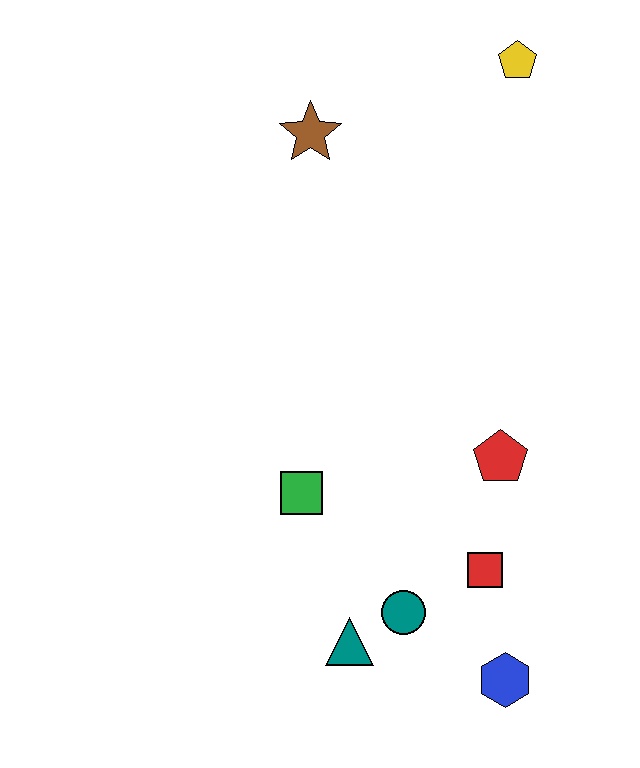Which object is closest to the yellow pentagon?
The brown star is closest to the yellow pentagon.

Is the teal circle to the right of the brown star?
Yes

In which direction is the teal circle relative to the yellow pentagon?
The teal circle is below the yellow pentagon.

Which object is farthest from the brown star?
The blue hexagon is farthest from the brown star.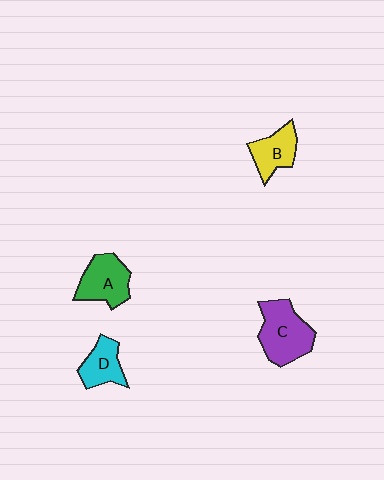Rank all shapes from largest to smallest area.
From largest to smallest: C (purple), A (green), B (yellow), D (cyan).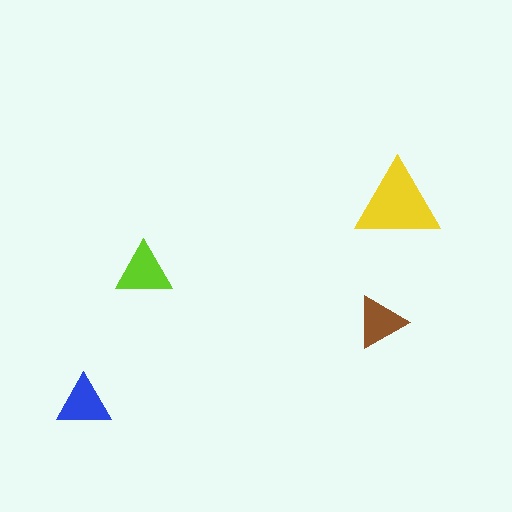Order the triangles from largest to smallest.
the yellow one, the lime one, the blue one, the brown one.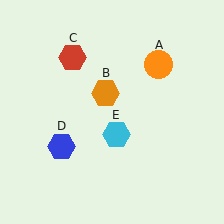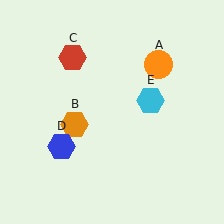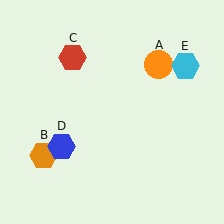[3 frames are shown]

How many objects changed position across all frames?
2 objects changed position: orange hexagon (object B), cyan hexagon (object E).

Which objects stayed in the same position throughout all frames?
Orange circle (object A) and red hexagon (object C) and blue hexagon (object D) remained stationary.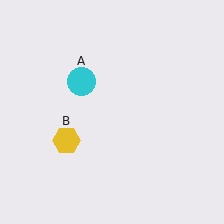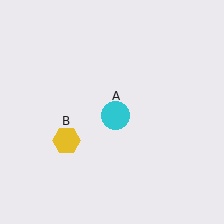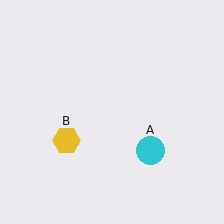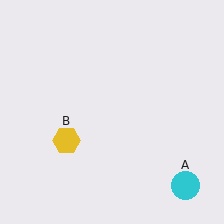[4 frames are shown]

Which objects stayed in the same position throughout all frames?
Yellow hexagon (object B) remained stationary.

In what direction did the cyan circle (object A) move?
The cyan circle (object A) moved down and to the right.